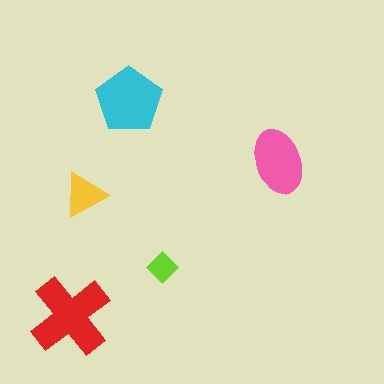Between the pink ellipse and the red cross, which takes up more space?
The red cross.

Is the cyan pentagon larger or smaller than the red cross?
Smaller.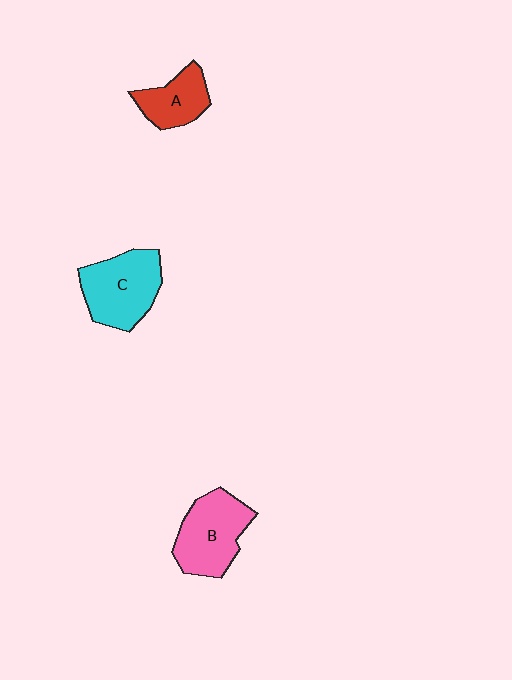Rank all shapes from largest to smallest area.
From largest to smallest: C (cyan), B (pink), A (red).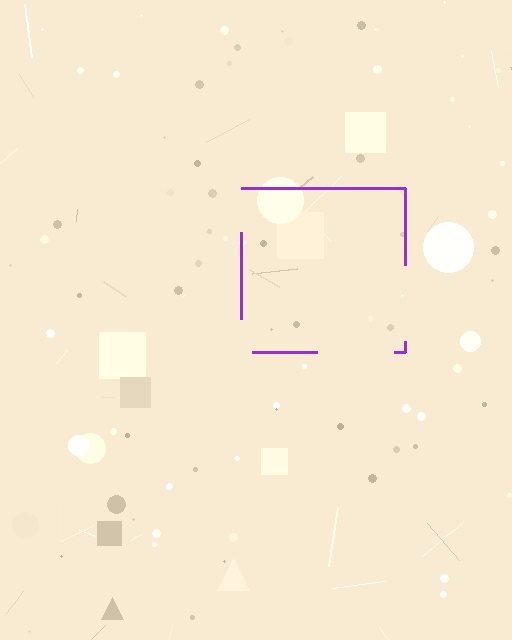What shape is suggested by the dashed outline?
The dashed outline suggests a square.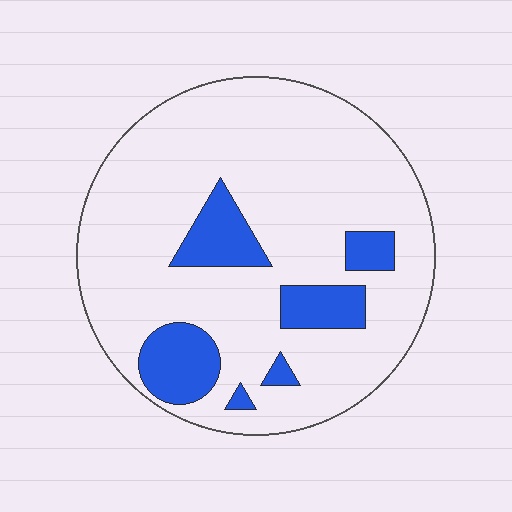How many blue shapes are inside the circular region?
6.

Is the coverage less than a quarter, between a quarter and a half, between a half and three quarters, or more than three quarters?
Less than a quarter.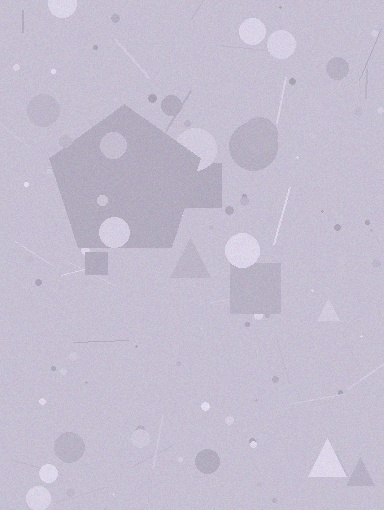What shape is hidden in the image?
A pentagon is hidden in the image.